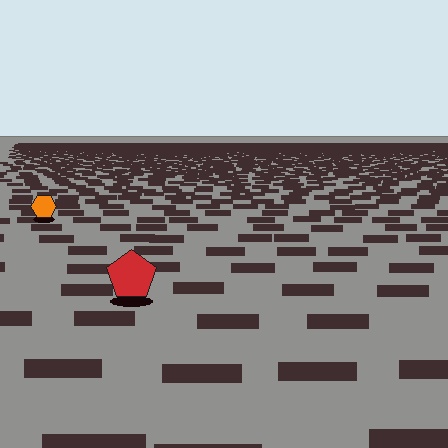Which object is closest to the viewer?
The red pentagon is closest. The texture marks near it are larger and more spread out.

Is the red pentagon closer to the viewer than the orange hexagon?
Yes. The red pentagon is closer — you can tell from the texture gradient: the ground texture is coarser near it.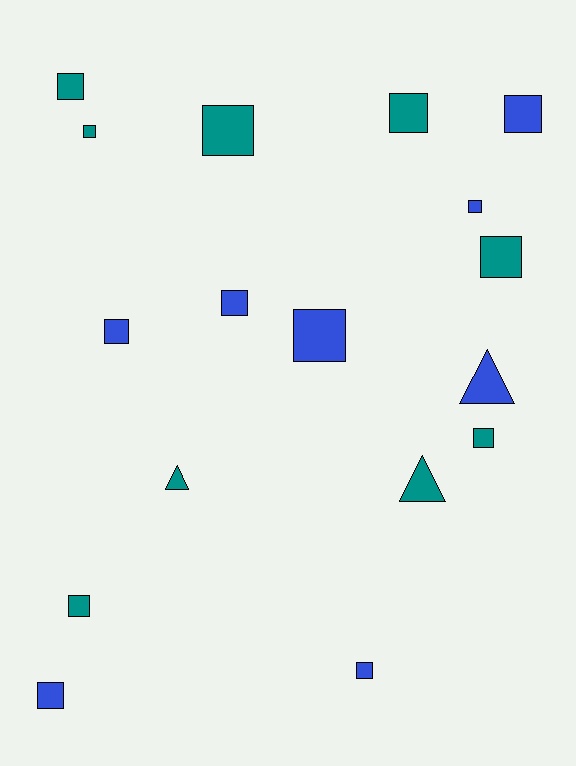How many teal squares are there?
There are 7 teal squares.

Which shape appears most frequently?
Square, with 14 objects.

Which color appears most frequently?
Teal, with 9 objects.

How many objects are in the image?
There are 17 objects.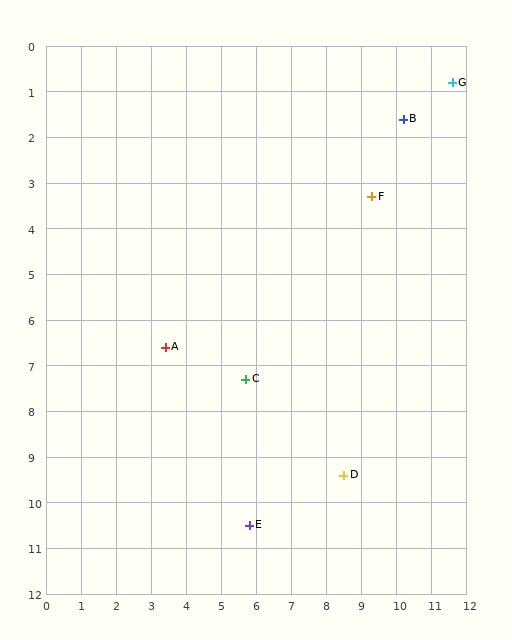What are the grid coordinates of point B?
Point B is at approximately (10.2, 1.6).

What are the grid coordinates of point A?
Point A is at approximately (3.4, 6.6).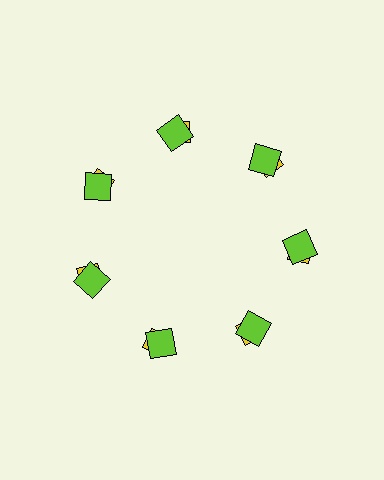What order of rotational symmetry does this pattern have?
This pattern has 7-fold rotational symmetry.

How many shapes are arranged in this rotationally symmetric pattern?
There are 14 shapes, arranged in 7 groups of 2.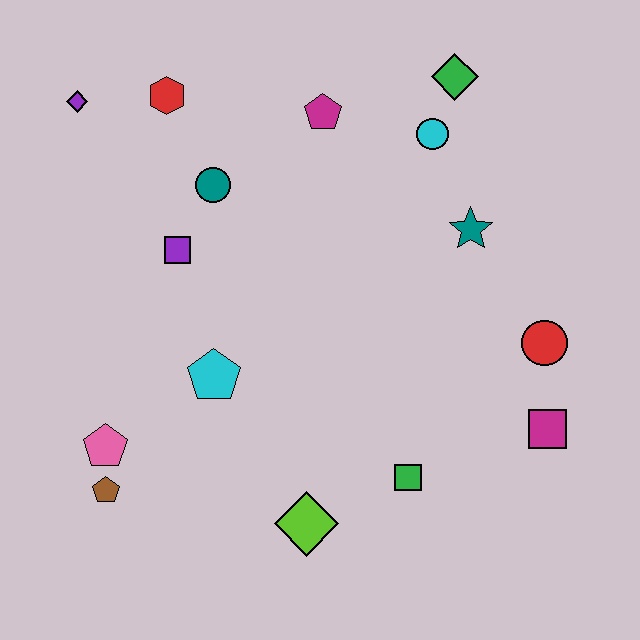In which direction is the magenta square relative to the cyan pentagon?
The magenta square is to the right of the cyan pentagon.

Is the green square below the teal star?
Yes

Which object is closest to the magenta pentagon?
The cyan circle is closest to the magenta pentagon.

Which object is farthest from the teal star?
The brown pentagon is farthest from the teal star.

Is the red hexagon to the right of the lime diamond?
No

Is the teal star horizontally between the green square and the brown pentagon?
No